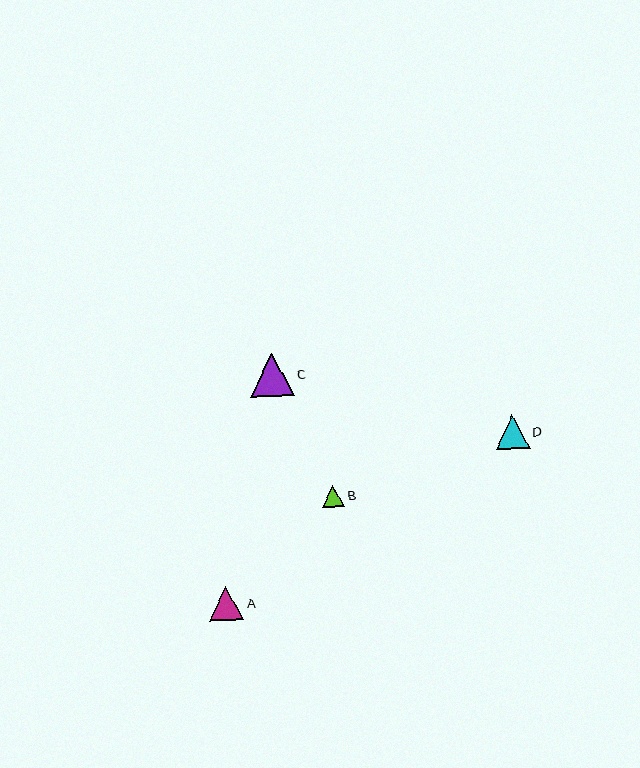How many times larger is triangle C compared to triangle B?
Triangle C is approximately 1.9 times the size of triangle B.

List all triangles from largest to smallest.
From largest to smallest: C, D, A, B.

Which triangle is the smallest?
Triangle B is the smallest with a size of approximately 23 pixels.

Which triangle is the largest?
Triangle C is the largest with a size of approximately 43 pixels.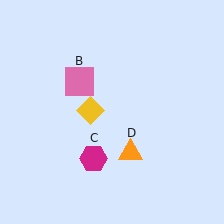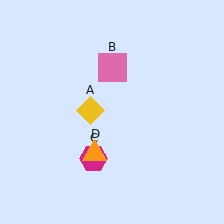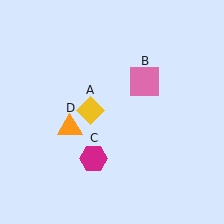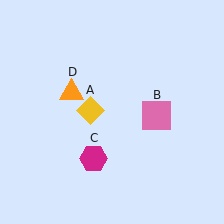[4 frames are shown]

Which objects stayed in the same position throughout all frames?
Yellow diamond (object A) and magenta hexagon (object C) remained stationary.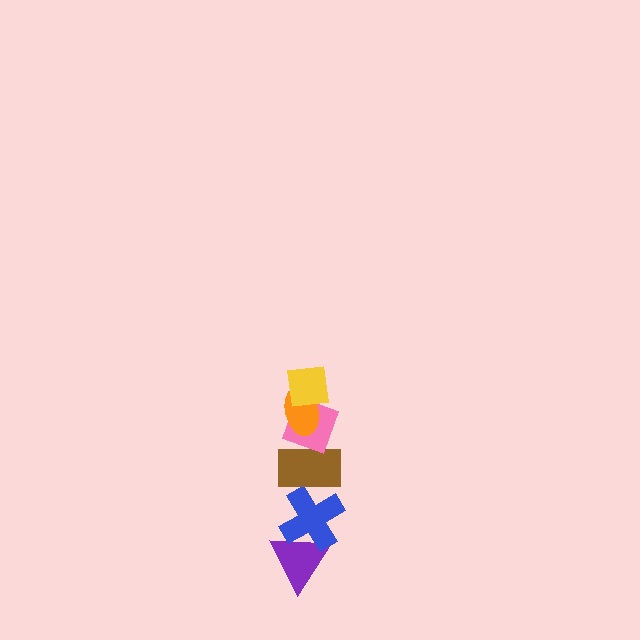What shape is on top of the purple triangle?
The blue cross is on top of the purple triangle.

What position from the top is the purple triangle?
The purple triangle is 6th from the top.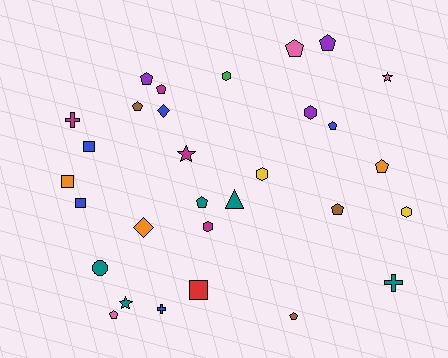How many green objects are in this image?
There is 1 green object.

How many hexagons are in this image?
There are 5 hexagons.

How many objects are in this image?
There are 30 objects.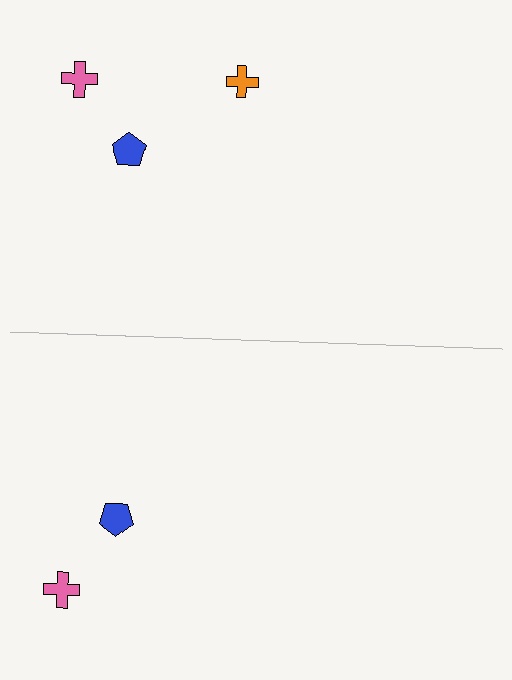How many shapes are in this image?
There are 5 shapes in this image.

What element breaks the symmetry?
A orange cross is missing from the bottom side.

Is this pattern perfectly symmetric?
No, the pattern is not perfectly symmetric. A orange cross is missing from the bottom side.